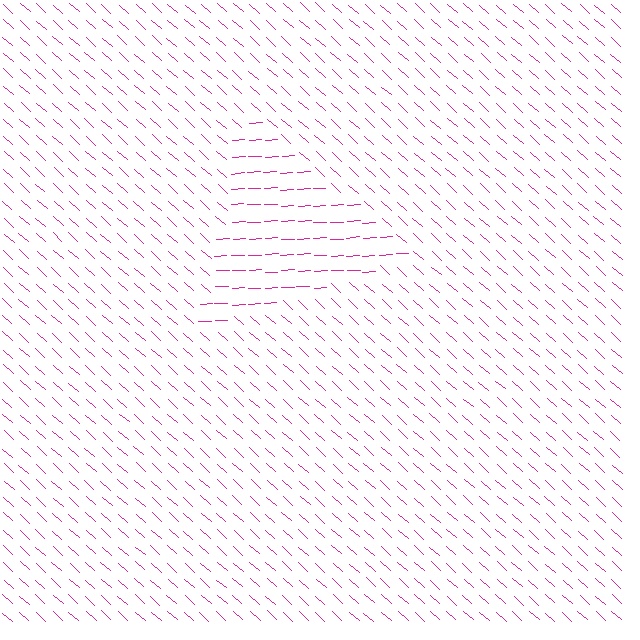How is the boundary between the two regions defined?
The boundary is defined purely by a change in line orientation (approximately 45 degrees difference). All lines are the same color and thickness.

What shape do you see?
I see a triangle.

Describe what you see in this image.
The image is filled with small magenta line segments. A triangle region in the image has lines oriented differently from the surrounding lines, creating a visible texture boundary.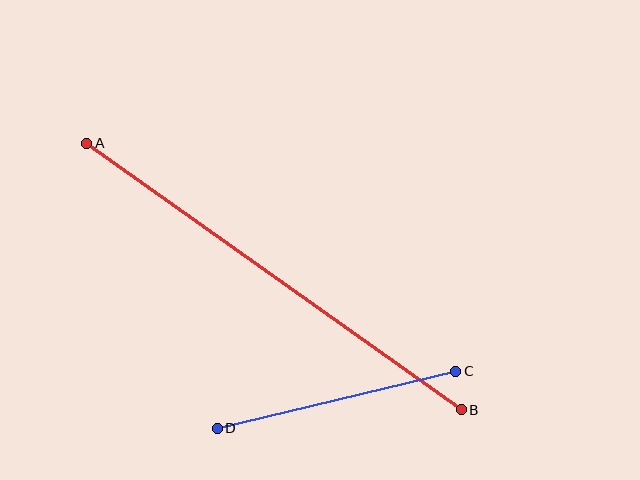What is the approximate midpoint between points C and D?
The midpoint is at approximately (337, 400) pixels.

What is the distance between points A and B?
The distance is approximately 459 pixels.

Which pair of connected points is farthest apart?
Points A and B are farthest apart.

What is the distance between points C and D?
The distance is approximately 245 pixels.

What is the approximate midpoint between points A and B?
The midpoint is at approximately (274, 277) pixels.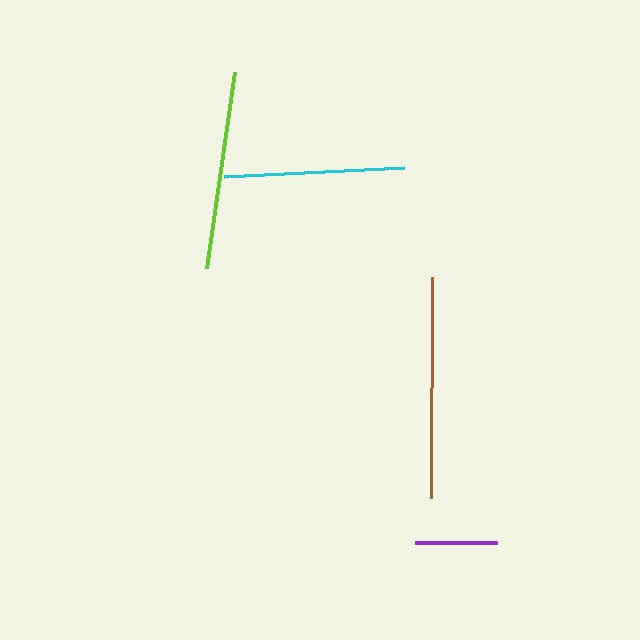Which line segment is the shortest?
The purple line is the shortest at approximately 82 pixels.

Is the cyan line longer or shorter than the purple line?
The cyan line is longer than the purple line.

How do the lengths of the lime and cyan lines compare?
The lime and cyan lines are approximately the same length.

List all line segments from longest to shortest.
From longest to shortest: brown, lime, cyan, purple.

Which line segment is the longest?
The brown line is the longest at approximately 220 pixels.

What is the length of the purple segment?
The purple segment is approximately 82 pixels long.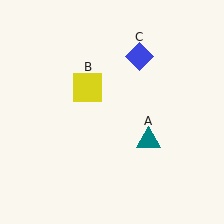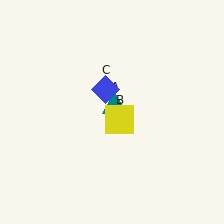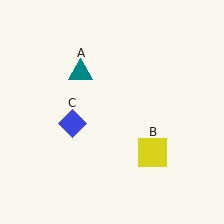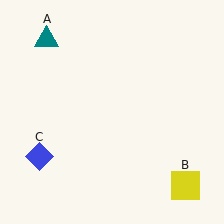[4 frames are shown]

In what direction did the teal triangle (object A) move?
The teal triangle (object A) moved up and to the left.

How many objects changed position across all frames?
3 objects changed position: teal triangle (object A), yellow square (object B), blue diamond (object C).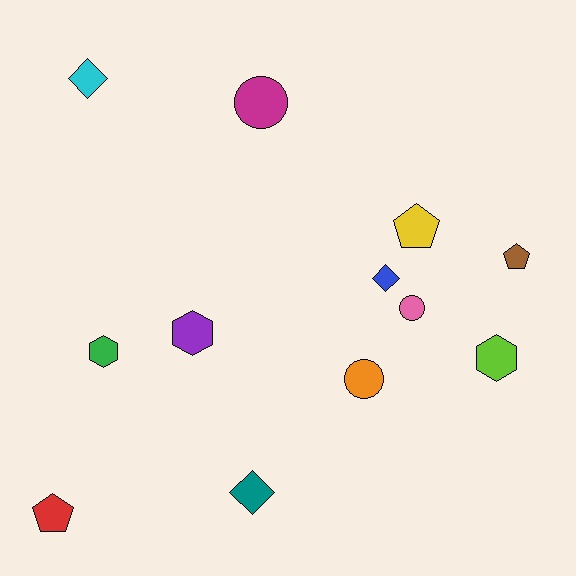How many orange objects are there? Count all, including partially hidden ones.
There is 1 orange object.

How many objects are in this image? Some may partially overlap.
There are 12 objects.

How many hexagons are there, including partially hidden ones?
There are 3 hexagons.